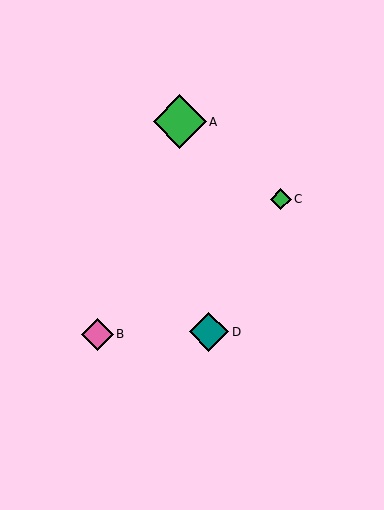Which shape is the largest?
The green diamond (labeled A) is the largest.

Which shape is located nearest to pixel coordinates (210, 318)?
The teal diamond (labeled D) at (209, 332) is nearest to that location.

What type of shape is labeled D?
Shape D is a teal diamond.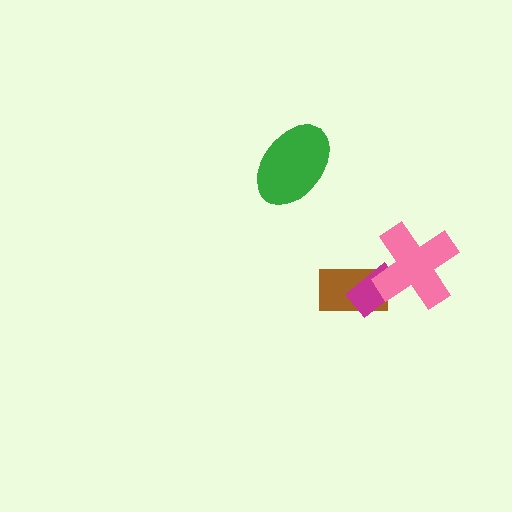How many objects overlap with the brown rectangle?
2 objects overlap with the brown rectangle.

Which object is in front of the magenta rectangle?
The pink cross is in front of the magenta rectangle.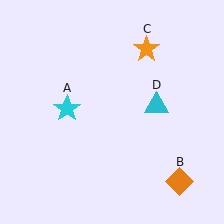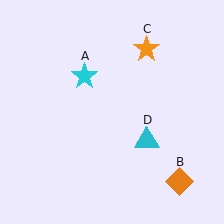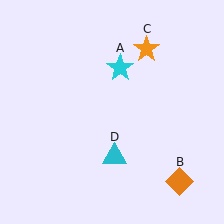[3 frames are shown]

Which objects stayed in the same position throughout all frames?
Orange diamond (object B) and orange star (object C) remained stationary.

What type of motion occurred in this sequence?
The cyan star (object A), cyan triangle (object D) rotated clockwise around the center of the scene.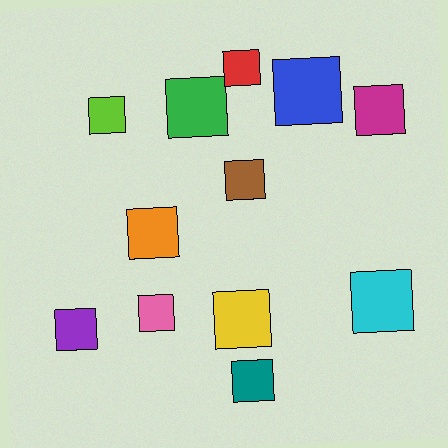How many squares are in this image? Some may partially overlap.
There are 12 squares.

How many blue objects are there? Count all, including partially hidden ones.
There is 1 blue object.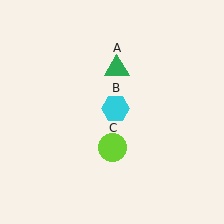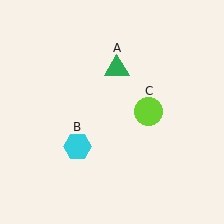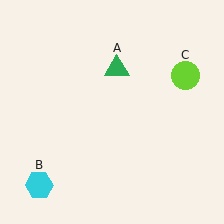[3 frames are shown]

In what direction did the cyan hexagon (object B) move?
The cyan hexagon (object B) moved down and to the left.